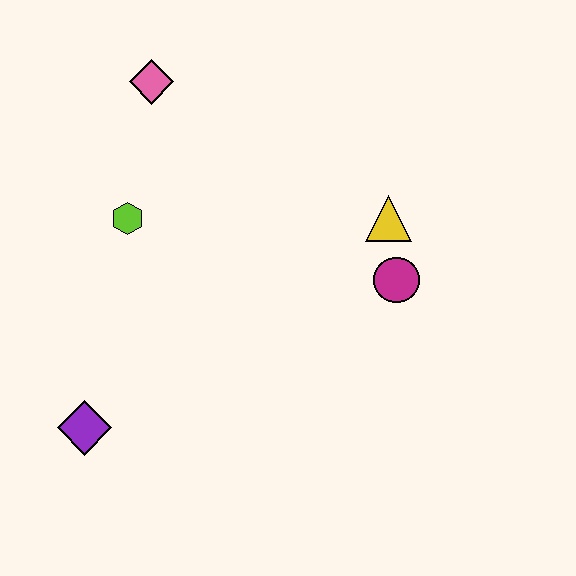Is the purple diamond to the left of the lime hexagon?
Yes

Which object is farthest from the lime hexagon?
The magenta circle is farthest from the lime hexagon.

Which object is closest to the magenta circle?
The yellow triangle is closest to the magenta circle.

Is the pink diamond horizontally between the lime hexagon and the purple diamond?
No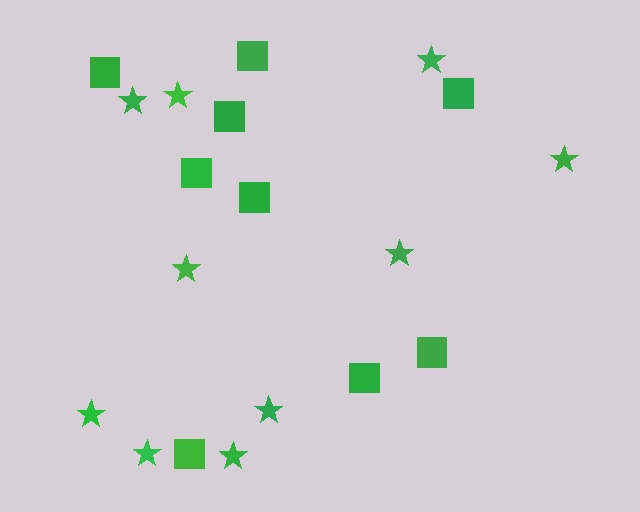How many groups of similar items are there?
There are 2 groups: one group of squares (9) and one group of stars (10).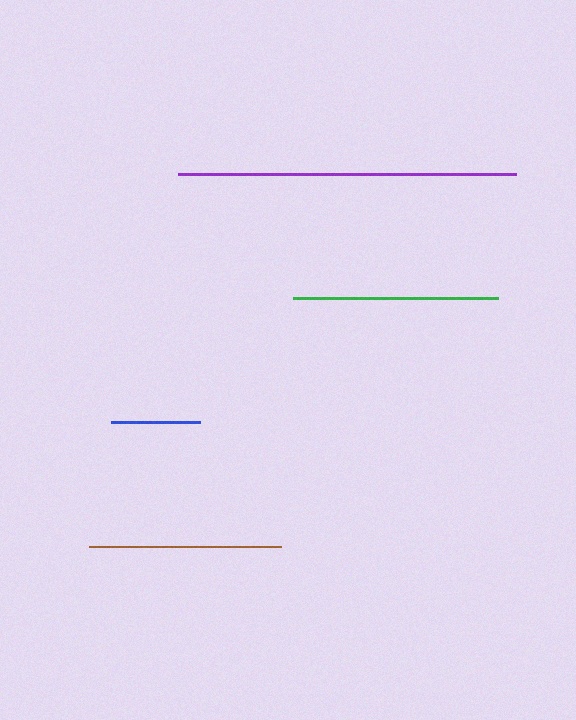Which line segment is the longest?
The purple line is the longest at approximately 338 pixels.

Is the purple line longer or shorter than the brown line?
The purple line is longer than the brown line.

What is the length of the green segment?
The green segment is approximately 206 pixels long.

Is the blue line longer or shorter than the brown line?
The brown line is longer than the blue line.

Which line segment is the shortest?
The blue line is the shortest at approximately 89 pixels.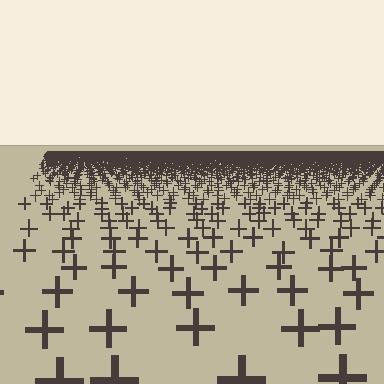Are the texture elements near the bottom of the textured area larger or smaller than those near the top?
Larger. Near the bottom, elements are closer to the viewer and appear at a bigger on-screen size.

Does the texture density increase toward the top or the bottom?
Density increases toward the top.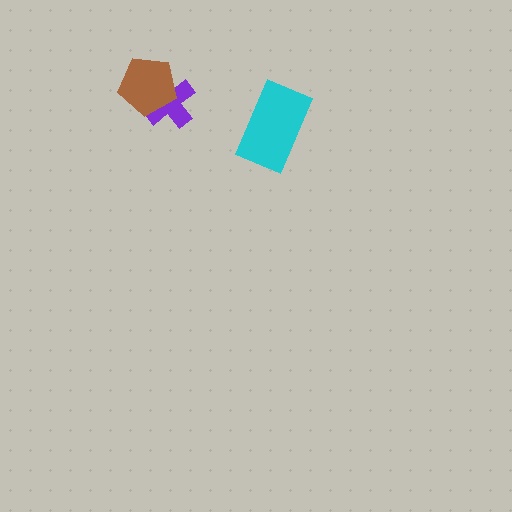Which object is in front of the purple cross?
The brown pentagon is in front of the purple cross.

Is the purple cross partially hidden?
Yes, it is partially covered by another shape.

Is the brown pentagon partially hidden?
No, no other shape covers it.